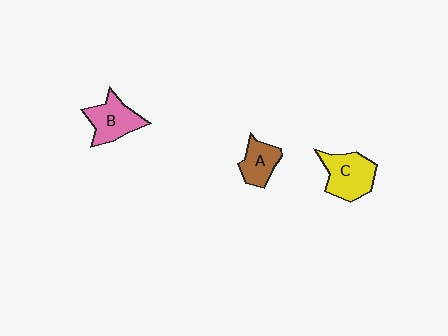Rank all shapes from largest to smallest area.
From largest to smallest: C (yellow), B (pink), A (brown).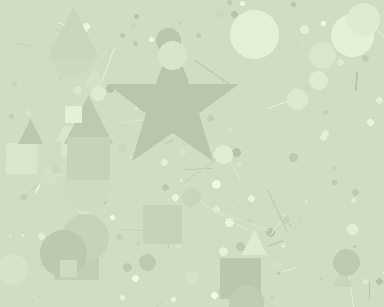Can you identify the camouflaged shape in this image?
The camouflaged shape is a star.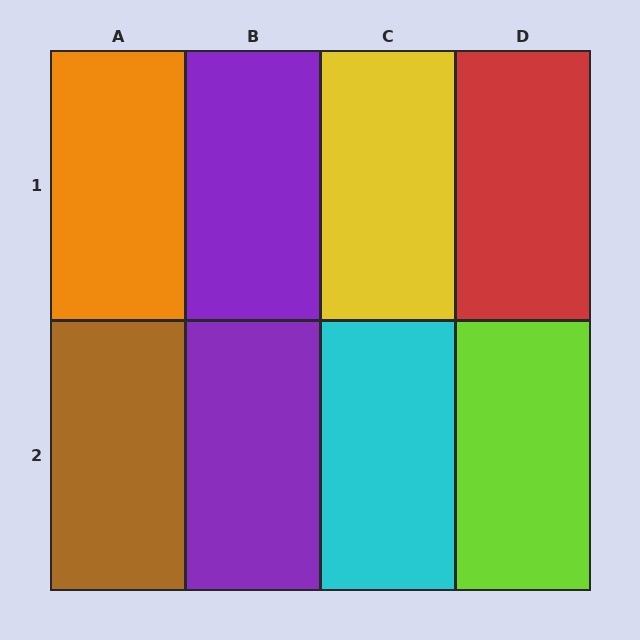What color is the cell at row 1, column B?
Purple.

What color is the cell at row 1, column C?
Yellow.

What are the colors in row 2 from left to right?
Brown, purple, cyan, lime.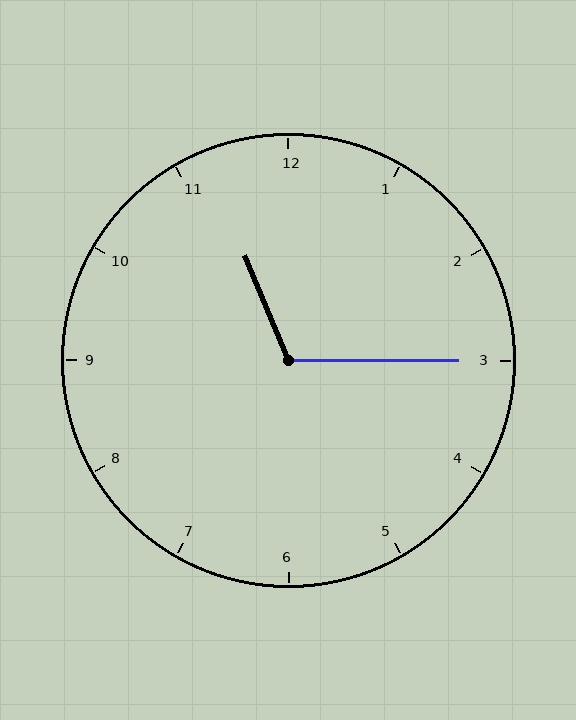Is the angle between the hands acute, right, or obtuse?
It is obtuse.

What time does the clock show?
11:15.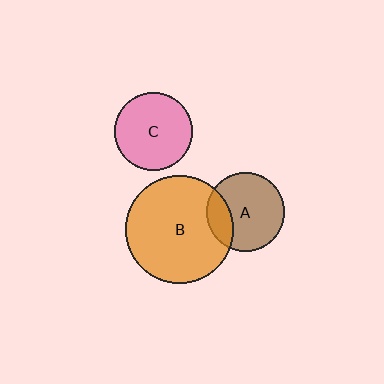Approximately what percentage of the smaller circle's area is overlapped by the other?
Approximately 20%.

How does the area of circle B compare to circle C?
Approximately 1.9 times.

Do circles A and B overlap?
Yes.